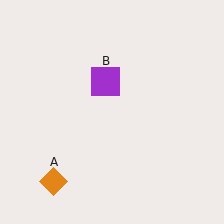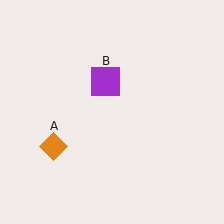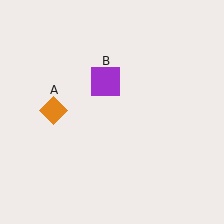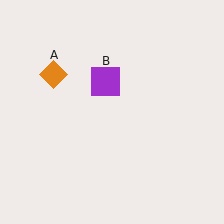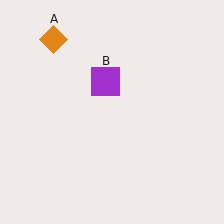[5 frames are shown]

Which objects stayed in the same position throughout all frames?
Purple square (object B) remained stationary.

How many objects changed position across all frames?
1 object changed position: orange diamond (object A).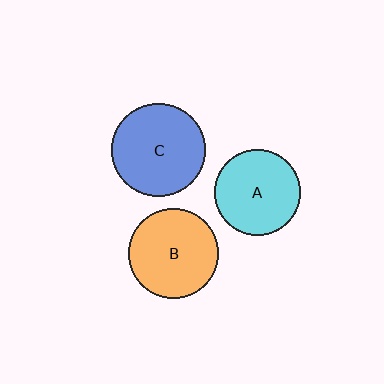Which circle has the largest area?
Circle C (blue).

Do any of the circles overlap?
No, none of the circles overlap.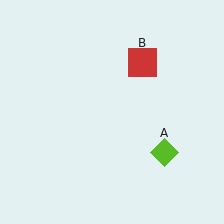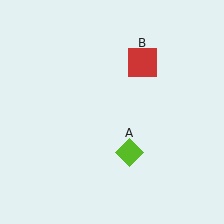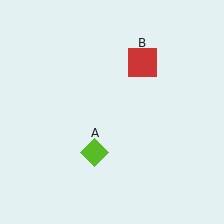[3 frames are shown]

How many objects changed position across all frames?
1 object changed position: lime diamond (object A).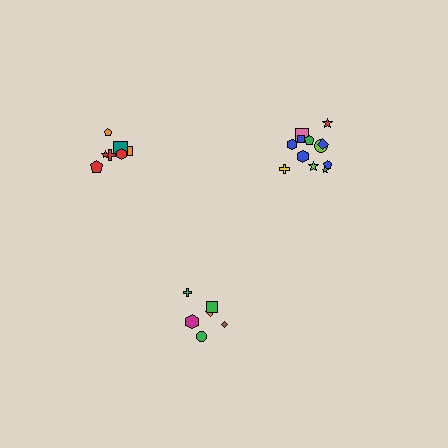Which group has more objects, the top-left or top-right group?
The top-right group.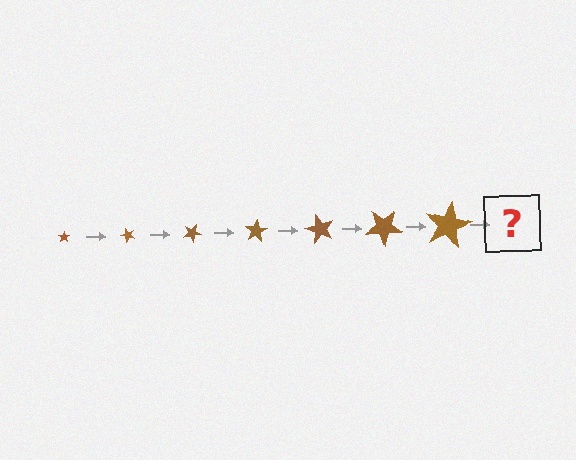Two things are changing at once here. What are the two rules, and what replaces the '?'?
The two rules are that the star grows larger each step and it rotates 50 degrees each step. The '?' should be a star, larger than the previous one and rotated 350 degrees from the start.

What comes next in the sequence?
The next element should be a star, larger than the previous one and rotated 350 degrees from the start.